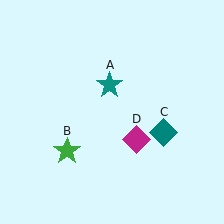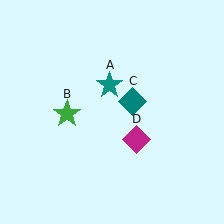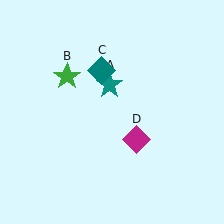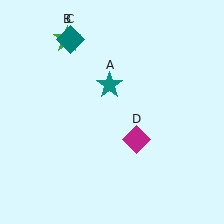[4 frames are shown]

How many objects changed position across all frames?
2 objects changed position: green star (object B), teal diamond (object C).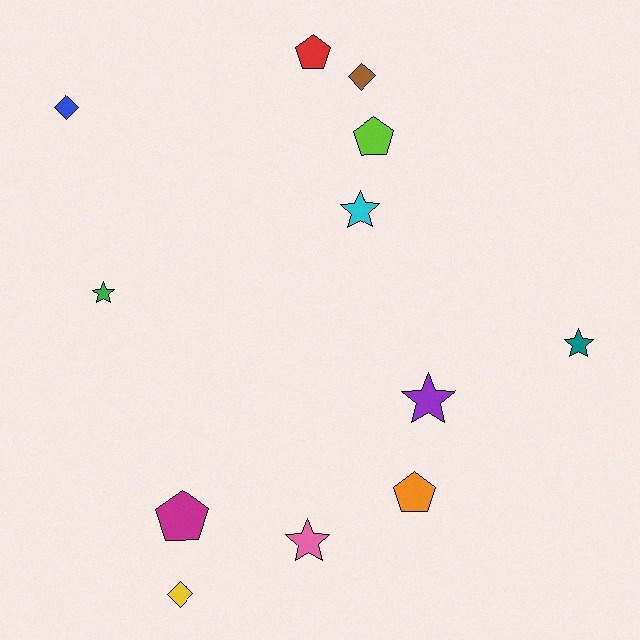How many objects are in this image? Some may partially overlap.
There are 12 objects.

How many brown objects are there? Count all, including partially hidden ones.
There is 1 brown object.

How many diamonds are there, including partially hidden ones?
There are 3 diamonds.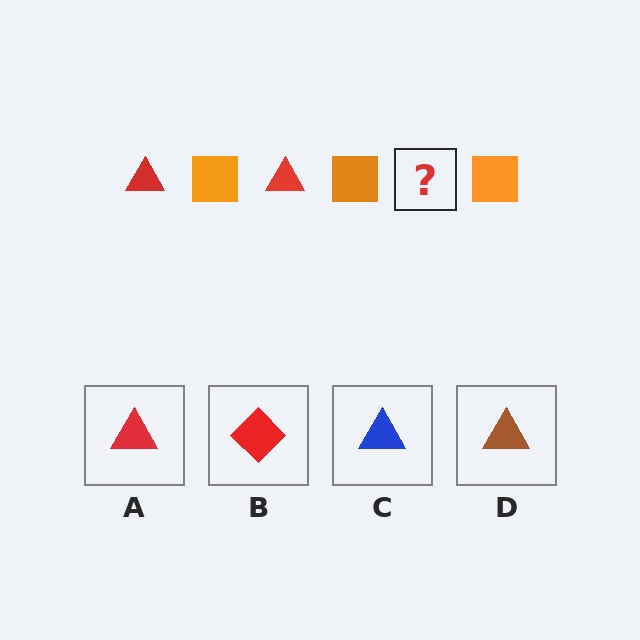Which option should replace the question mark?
Option A.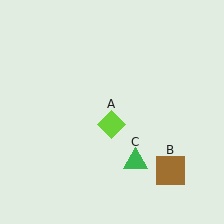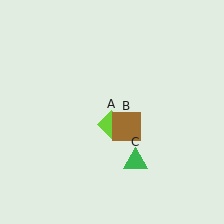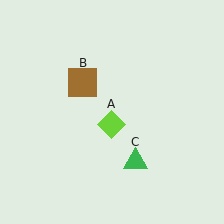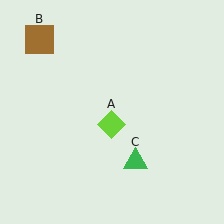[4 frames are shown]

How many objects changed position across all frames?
1 object changed position: brown square (object B).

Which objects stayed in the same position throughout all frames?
Lime diamond (object A) and green triangle (object C) remained stationary.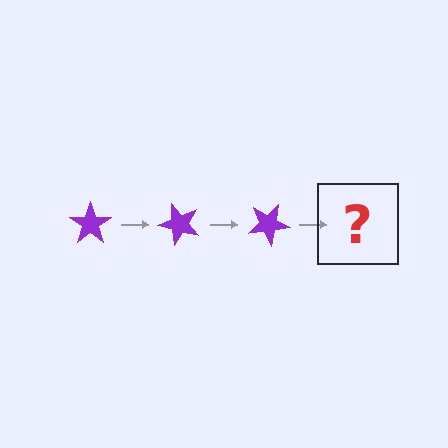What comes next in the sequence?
The next element should be a purple star rotated 150 degrees.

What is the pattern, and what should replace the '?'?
The pattern is that the star rotates 50 degrees each step. The '?' should be a purple star rotated 150 degrees.